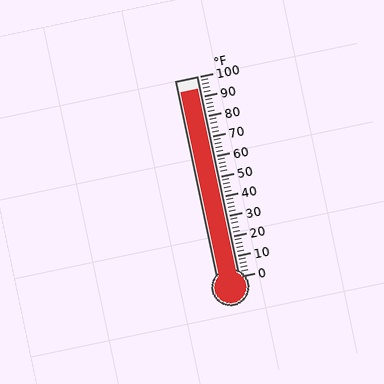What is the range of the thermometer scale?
The thermometer scale ranges from 0°F to 100°F.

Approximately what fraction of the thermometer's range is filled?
The thermometer is filled to approximately 95% of its range.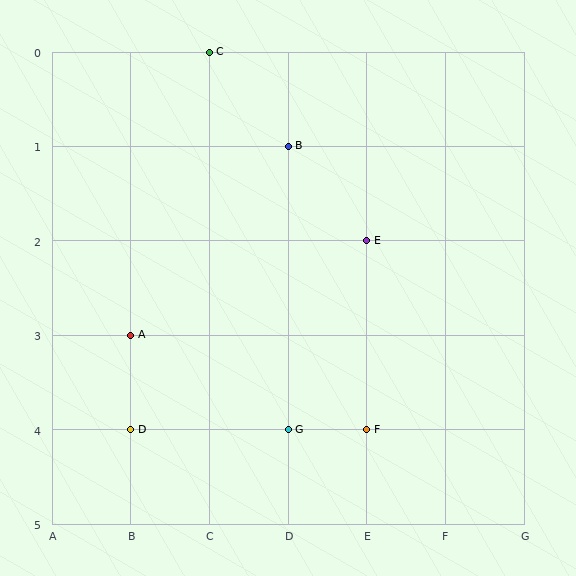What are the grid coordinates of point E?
Point E is at grid coordinates (E, 2).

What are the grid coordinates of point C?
Point C is at grid coordinates (C, 0).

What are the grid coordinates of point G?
Point G is at grid coordinates (D, 4).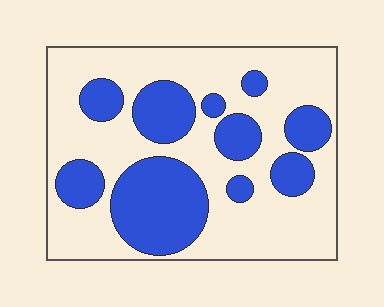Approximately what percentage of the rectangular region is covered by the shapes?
Approximately 35%.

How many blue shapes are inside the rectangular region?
10.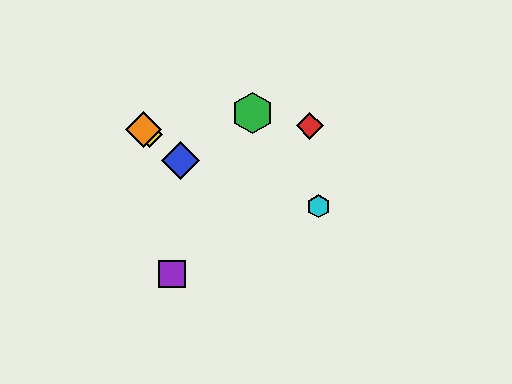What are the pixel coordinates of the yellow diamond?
The yellow diamond is at (150, 135).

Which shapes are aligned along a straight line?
The blue diamond, the yellow diamond, the orange diamond are aligned along a straight line.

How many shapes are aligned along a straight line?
3 shapes (the blue diamond, the yellow diamond, the orange diamond) are aligned along a straight line.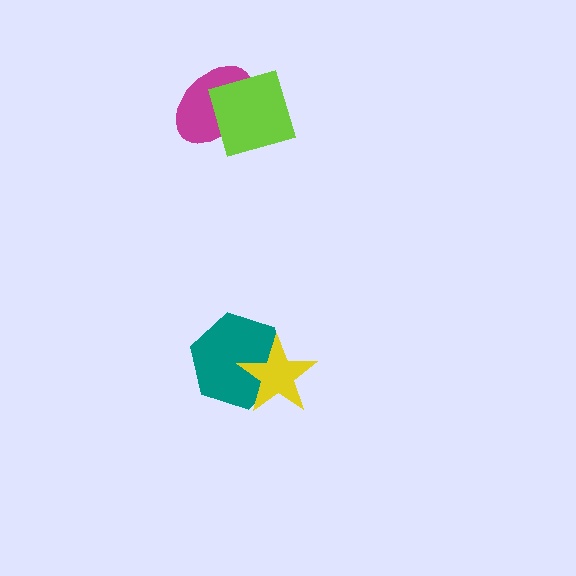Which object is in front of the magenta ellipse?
The lime diamond is in front of the magenta ellipse.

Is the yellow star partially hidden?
No, no other shape covers it.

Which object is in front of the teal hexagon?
The yellow star is in front of the teal hexagon.